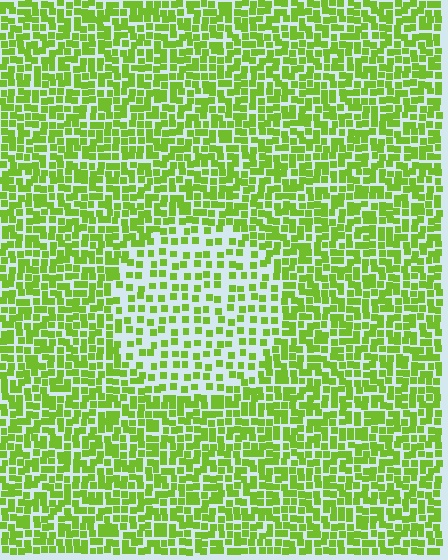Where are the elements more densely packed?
The elements are more densely packed outside the circle boundary.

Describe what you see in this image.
The image contains small lime elements arranged at two different densities. A circle-shaped region is visible where the elements are less densely packed than the surrounding area.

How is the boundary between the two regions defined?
The boundary is defined by a change in element density (approximately 2.0x ratio). All elements are the same color, size, and shape.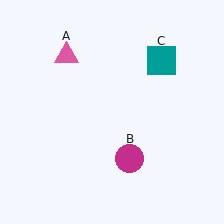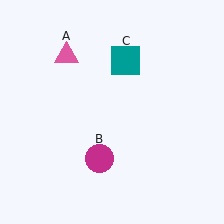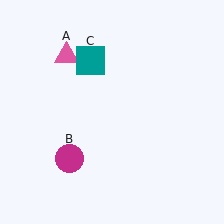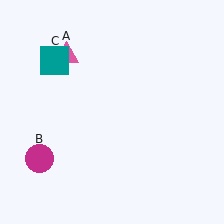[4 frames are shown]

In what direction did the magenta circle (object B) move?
The magenta circle (object B) moved left.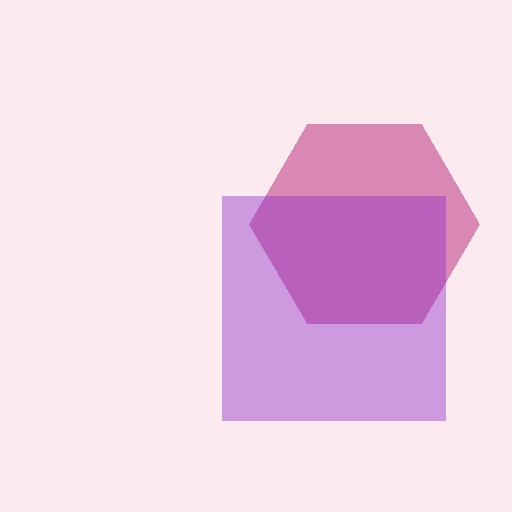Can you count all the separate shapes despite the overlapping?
Yes, there are 2 separate shapes.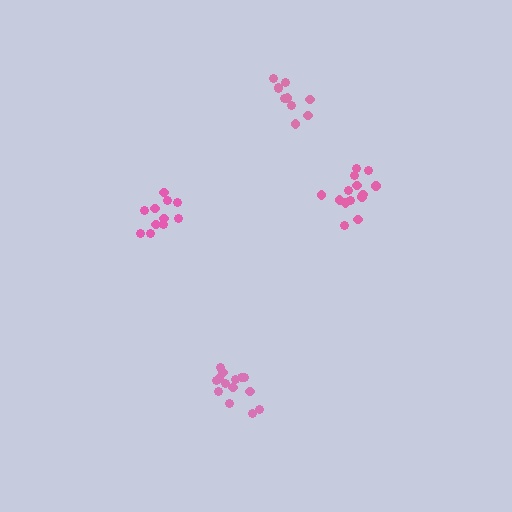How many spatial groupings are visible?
There are 4 spatial groupings.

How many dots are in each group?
Group 1: 11 dots, Group 2: 14 dots, Group 3: 14 dots, Group 4: 10 dots (49 total).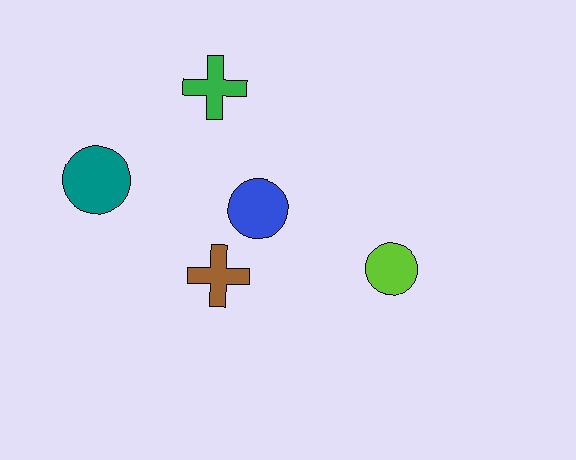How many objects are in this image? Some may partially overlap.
There are 5 objects.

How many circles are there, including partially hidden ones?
There are 3 circles.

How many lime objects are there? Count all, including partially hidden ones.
There is 1 lime object.